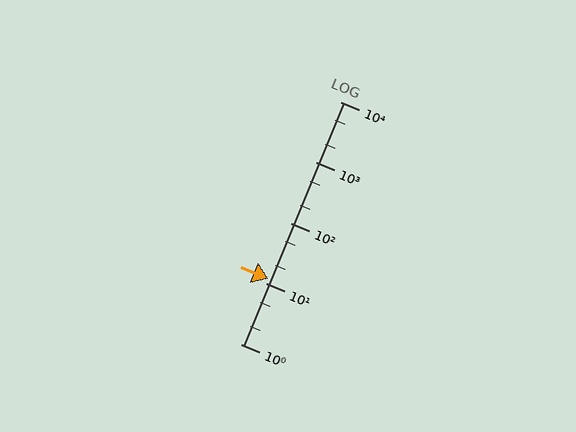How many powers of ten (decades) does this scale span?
The scale spans 4 decades, from 1 to 10000.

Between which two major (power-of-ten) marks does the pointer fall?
The pointer is between 10 and 100.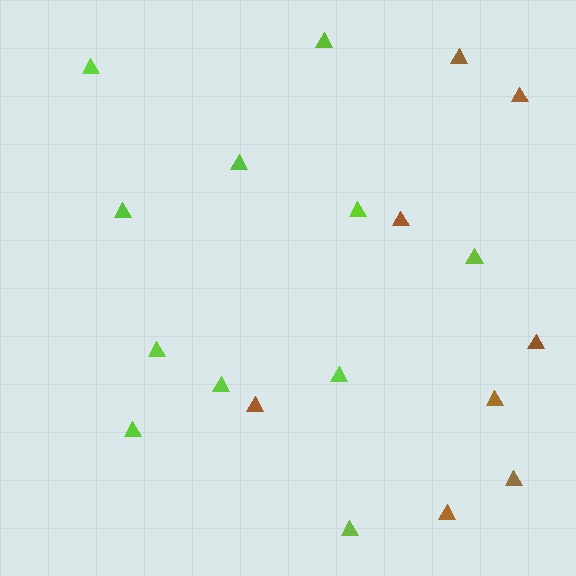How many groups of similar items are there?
There are 2 groups: one group of lime triangles (11) and one group of brown triangles (8).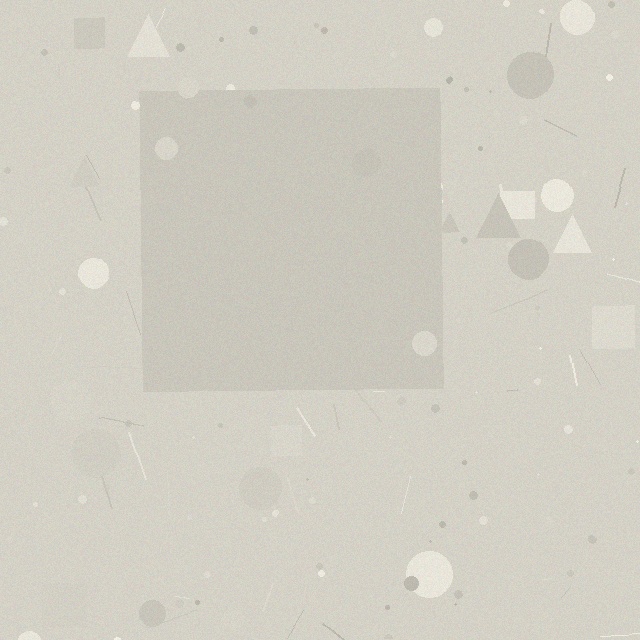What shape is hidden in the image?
A square is hidden in the image.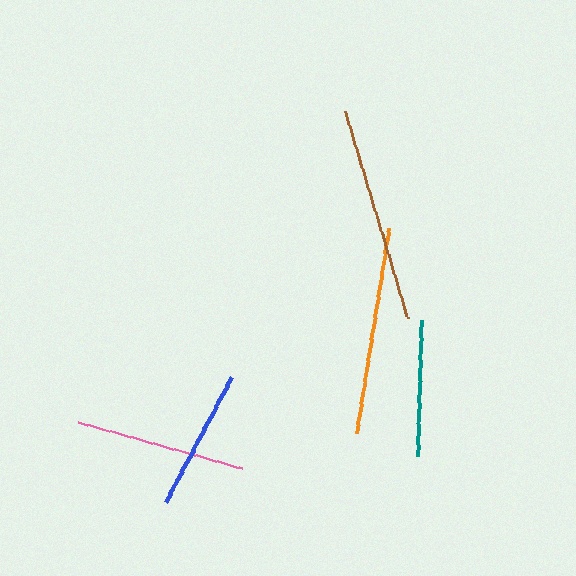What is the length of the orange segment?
The orange segment is approximately 208 pixels long.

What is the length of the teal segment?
The teal segment is approximately 136 pixels long.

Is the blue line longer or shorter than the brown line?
The brown line is longer than the blue line.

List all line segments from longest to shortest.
From longest to shortest: brown, orange, pink, blue, teal.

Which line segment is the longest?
The brown line is the longest at approximately 217 pixels.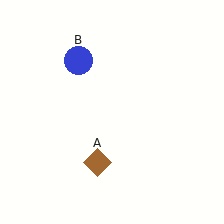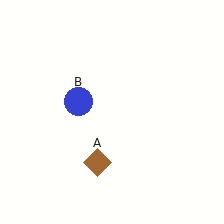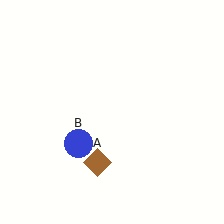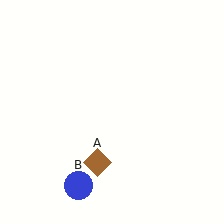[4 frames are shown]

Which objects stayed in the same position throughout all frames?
Brown diamond (object A) remained stationary.